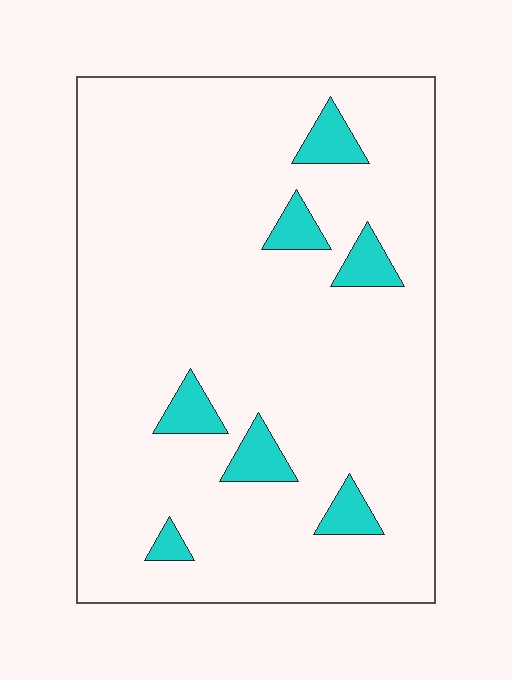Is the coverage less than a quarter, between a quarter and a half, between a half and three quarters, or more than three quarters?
Less than a quarter.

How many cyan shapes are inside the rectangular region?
7.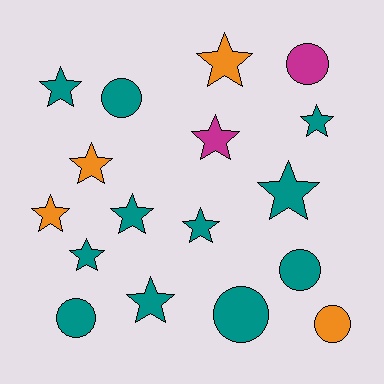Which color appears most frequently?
Teal, with 11 objects.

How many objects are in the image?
There are 17 objects.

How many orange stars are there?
There are 3 orange stars.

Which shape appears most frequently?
Star, with 11 objects.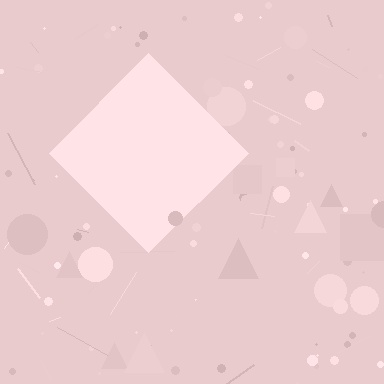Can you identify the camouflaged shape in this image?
The camouflaged shape is a diamond.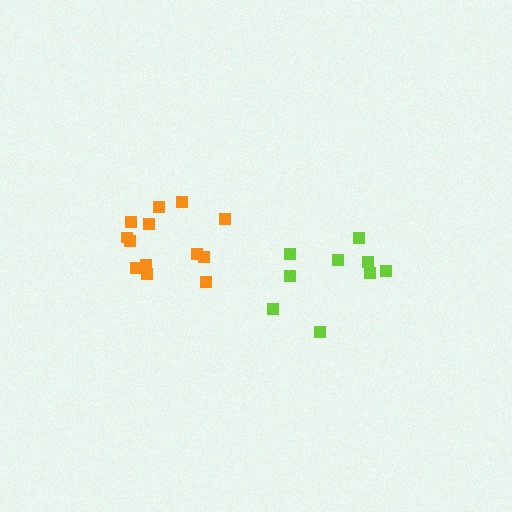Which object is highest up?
The orange cluster is topmost.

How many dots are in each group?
Group 1: 9 dots, Group 2: 13 dots (22 total).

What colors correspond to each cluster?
The clusters are colored: lime, orange.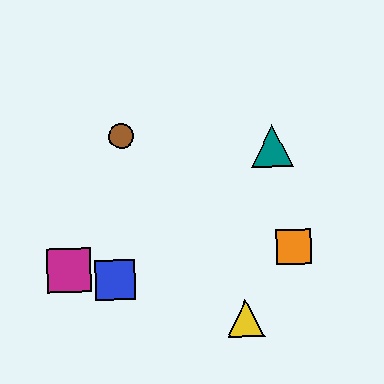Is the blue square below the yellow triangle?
No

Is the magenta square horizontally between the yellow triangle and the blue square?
No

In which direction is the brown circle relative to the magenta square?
The brown circle is above the magenta square.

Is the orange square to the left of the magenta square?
No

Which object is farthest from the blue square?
The teal triangle is farthest from the blue square.